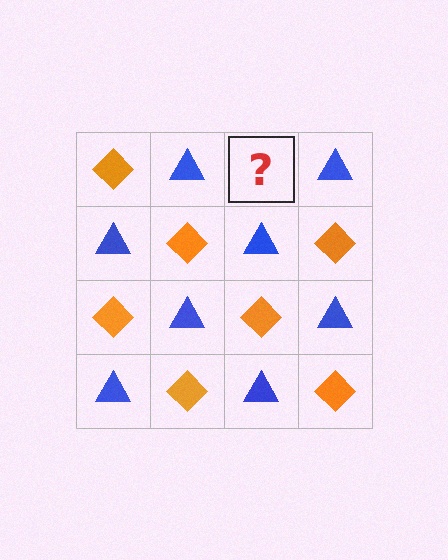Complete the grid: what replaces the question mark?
The question mark should be replaced with an orange diamond.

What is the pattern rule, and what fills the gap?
The rule is that it alternates orange diamond and blue triangle in a checkerboard pattern. The gap should be filled with an orange diamond.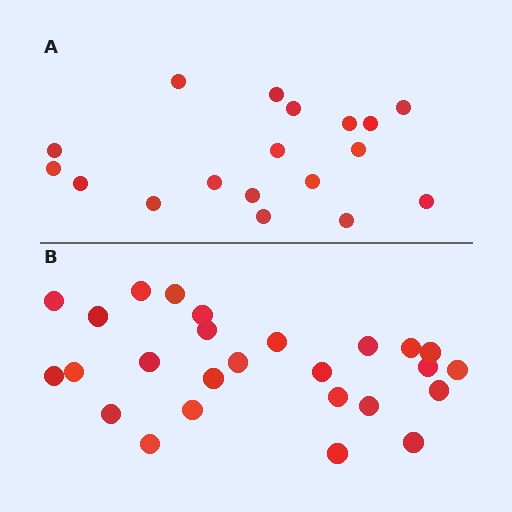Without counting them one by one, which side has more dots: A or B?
Region B (the bottom region) has more dots.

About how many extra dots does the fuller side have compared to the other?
Region B has roughly 8 or so more dots than region A.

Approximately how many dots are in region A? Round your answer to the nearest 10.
About 20 dots. (The exact count is 18, which rounds to 20.)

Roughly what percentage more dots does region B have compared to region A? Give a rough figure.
About 45% more.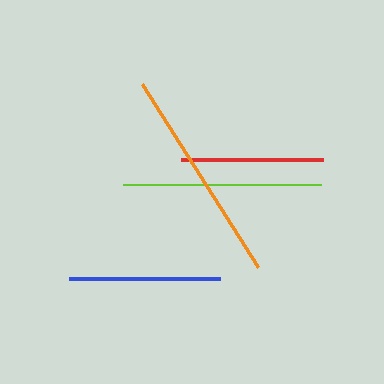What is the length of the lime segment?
The lime segment is approximately 198 pixels long.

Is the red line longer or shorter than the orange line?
The orange line is longer than the red line.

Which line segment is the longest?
The orange line is the longest at approximately 217 pixels.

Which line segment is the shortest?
The red line is the shortest at approximately 141 pixels.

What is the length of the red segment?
The red segment is approximately 141 pixels long.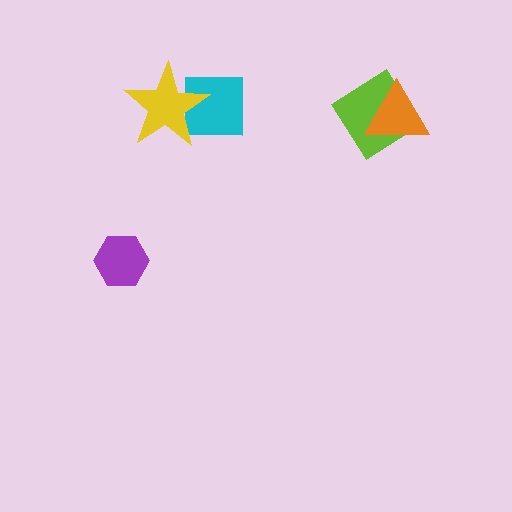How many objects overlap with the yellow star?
1 object overlaps with the yellow star.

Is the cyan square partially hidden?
Yes, it is partially covered by another shape.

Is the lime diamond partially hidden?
Yes, it is partially covered by another shape.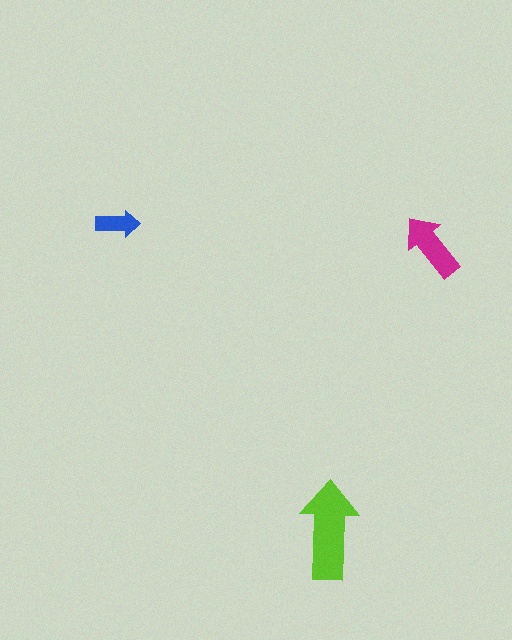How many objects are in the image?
There are 3 objects in the image.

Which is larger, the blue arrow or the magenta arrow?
The magenta one.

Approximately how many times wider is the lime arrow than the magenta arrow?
About 1.5 times wider.